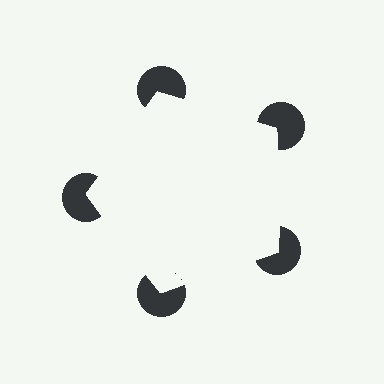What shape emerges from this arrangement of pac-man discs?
An illusory pentagon — its edges are inferred from the aligned wedge cuts in the pac-man discs, not physically drawn.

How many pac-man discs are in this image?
There are 5 — one at each vertex of the illusory pentagon.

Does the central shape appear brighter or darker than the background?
It typically appears slightly brighter than the background, even though no actual brightness change is drawn.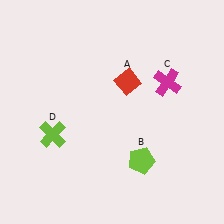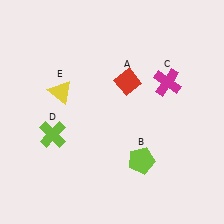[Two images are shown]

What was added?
A yellow triangle (E) was added in Image 2.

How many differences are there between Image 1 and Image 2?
There is 1 difference between the two images.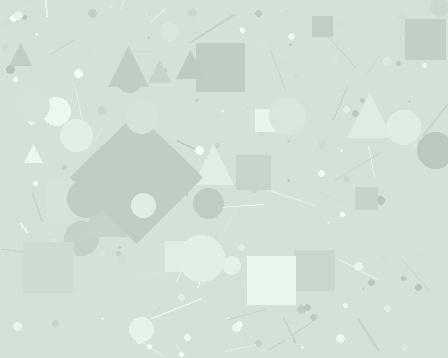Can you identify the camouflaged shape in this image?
The camouflaged shape is a diamond.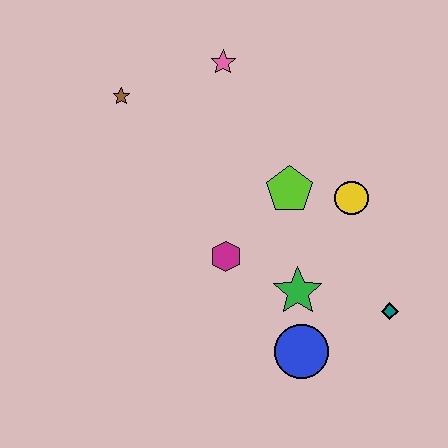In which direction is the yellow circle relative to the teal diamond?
The yellow circle is above the teal diamond.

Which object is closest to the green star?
The blue circle is closest to the green star.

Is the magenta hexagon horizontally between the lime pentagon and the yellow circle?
No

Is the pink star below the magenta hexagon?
No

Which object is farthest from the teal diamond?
The brown star is farthest from the teal diamond.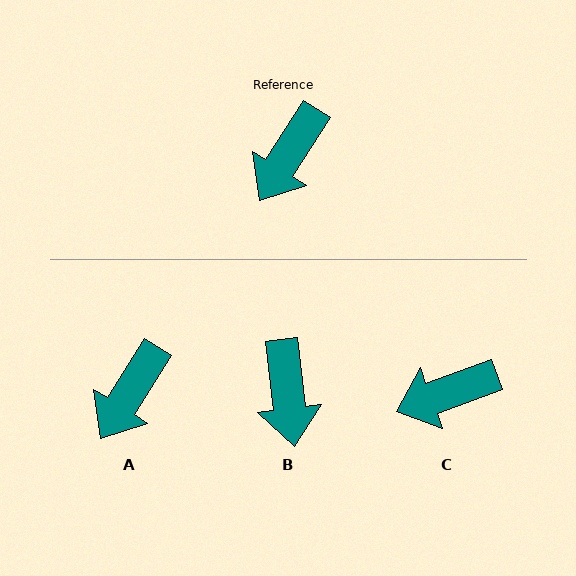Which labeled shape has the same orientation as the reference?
A.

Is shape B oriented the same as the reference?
No, it is off by about 39 degrees.